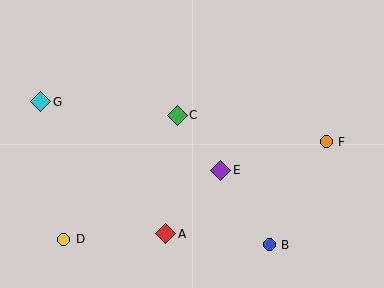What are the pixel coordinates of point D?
Point D is at (64, 239).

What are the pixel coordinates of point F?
Point F is at (326, 142).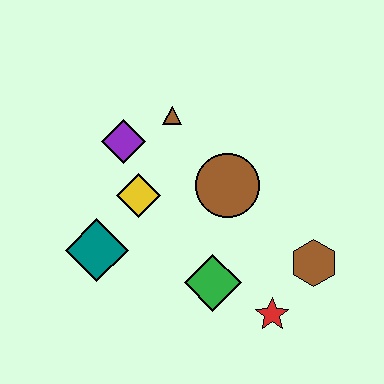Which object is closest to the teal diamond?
The yellow diamond is closest to the teal diamond.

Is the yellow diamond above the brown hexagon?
Yes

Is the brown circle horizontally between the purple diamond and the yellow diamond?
No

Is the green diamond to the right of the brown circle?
No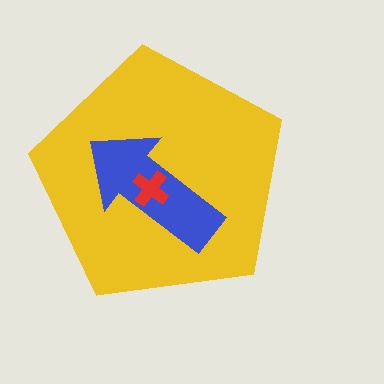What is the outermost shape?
The yellow pentagon.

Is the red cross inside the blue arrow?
Yes.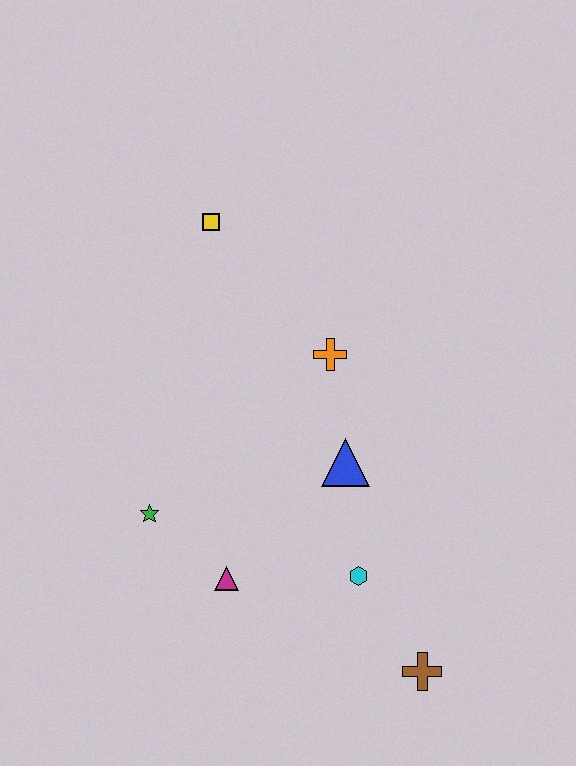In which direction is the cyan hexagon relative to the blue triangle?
The cyan hexagon is below the blue triangle.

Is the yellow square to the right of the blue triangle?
No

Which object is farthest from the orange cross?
The brown cross is farthest from the orange cross.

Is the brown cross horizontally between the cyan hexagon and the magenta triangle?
No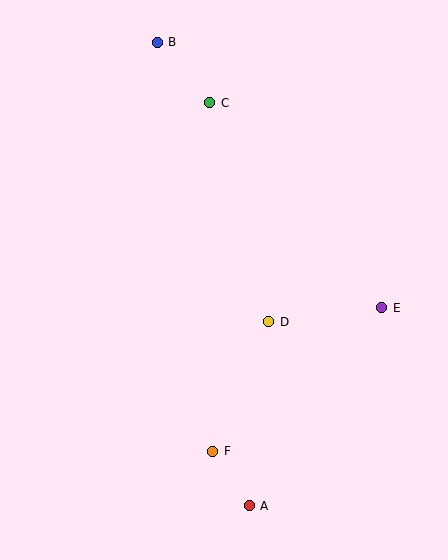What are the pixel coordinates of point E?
Point E is at (382, 308).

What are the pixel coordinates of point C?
Point C is at (210, 103).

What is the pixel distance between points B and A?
The distance between B and A is 473 pixels.